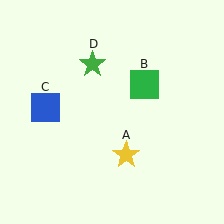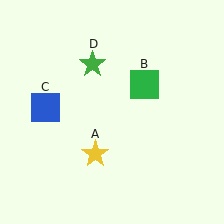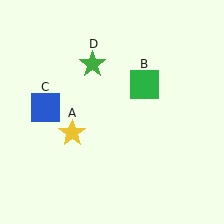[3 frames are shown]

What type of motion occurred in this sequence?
The yellow star (object A) rotated clockwise around the center of the scene.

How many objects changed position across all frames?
1 object changed position: yellow star (object A).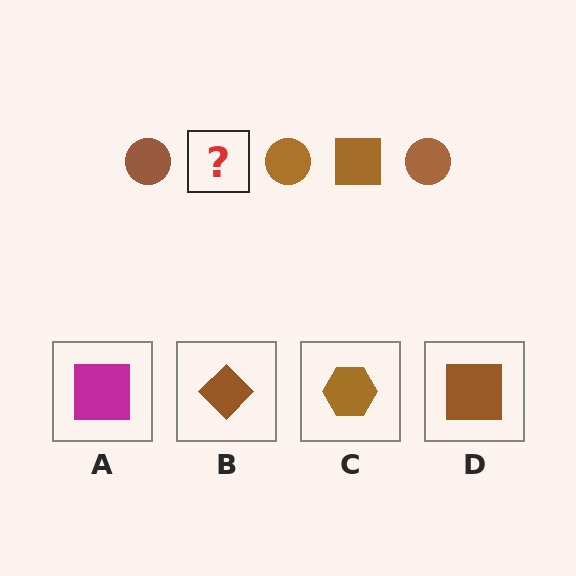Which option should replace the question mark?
Option D.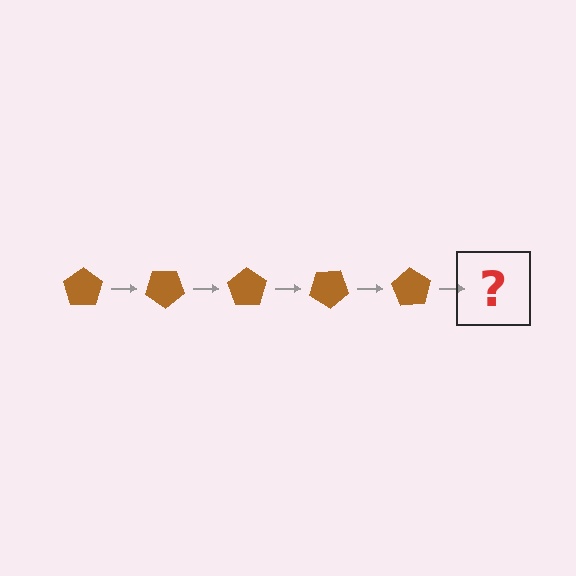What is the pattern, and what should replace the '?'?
The pattern is that the pentagon rotates 35 degrees each step. The '?' should be a brown pentagon rotated 175 degrees.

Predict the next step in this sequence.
The next step is a brown pentagon rotated 175 degrees.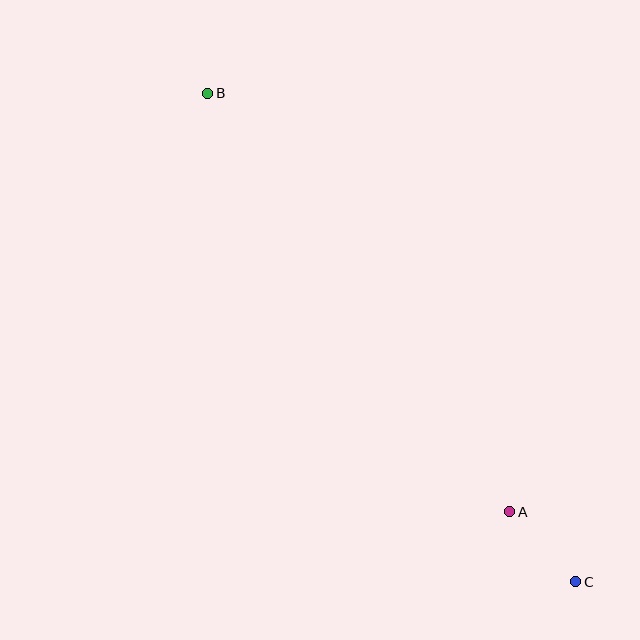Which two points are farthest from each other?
Points B and C are farthest from each other.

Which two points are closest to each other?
Points A and C are closest to each other.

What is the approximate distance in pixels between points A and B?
The distance between A and B is approximately 516 pixels.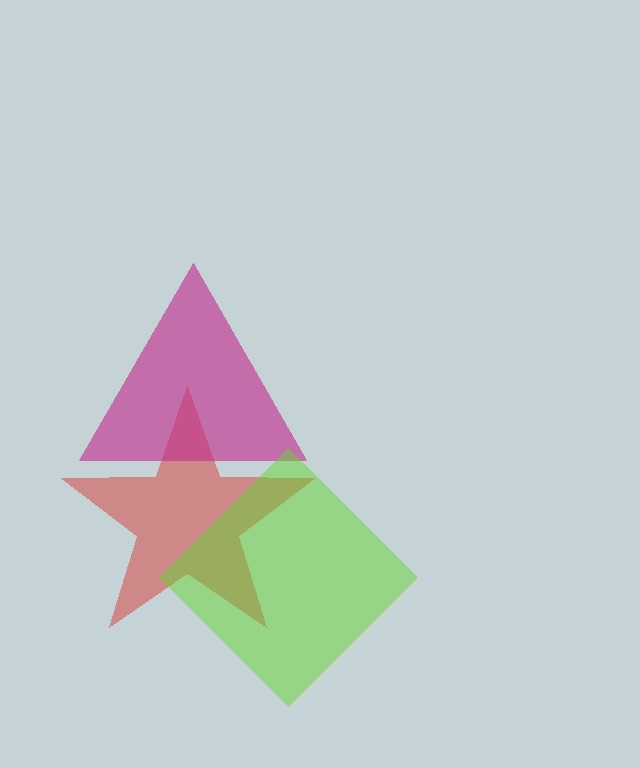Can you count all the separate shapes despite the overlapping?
Yes, there are 3 separate shapes.